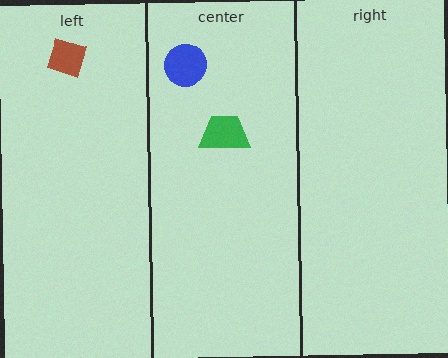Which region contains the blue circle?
The center region.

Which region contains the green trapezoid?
The center region.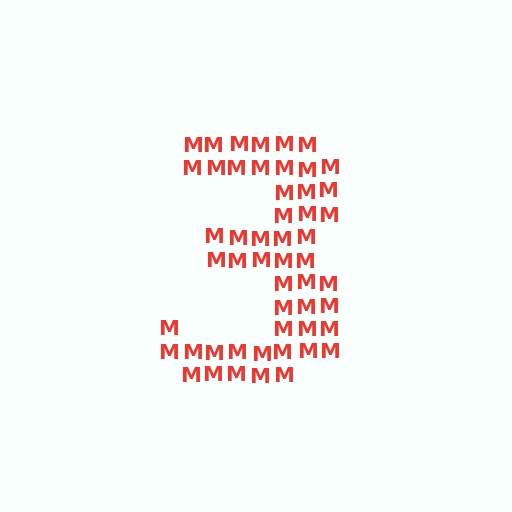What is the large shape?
The large shape is the digit 3.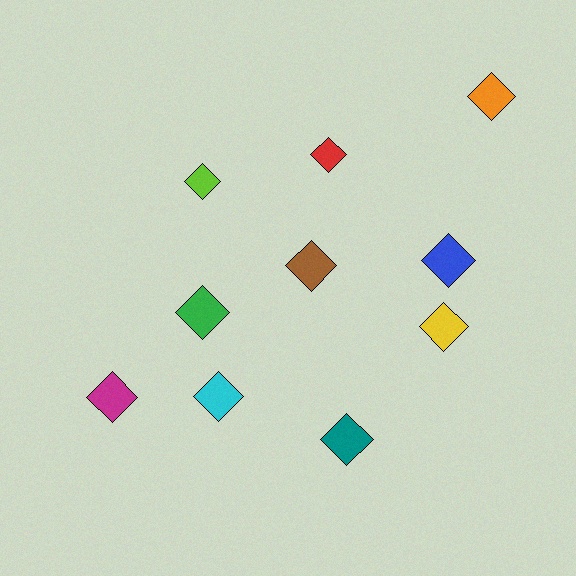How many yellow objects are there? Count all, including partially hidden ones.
There is 1 yellow object.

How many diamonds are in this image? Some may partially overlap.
There are 10 diamonds.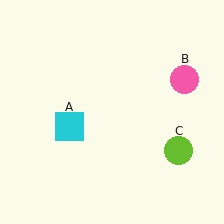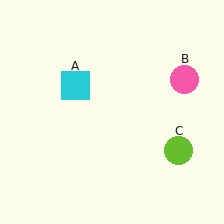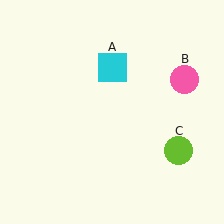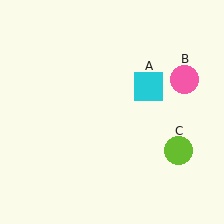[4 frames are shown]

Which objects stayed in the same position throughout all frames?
Pink circle (object B) and lime circle (object C) remained stationary.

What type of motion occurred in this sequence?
The cyan square (object A) rotated clockwise around the center of the scene.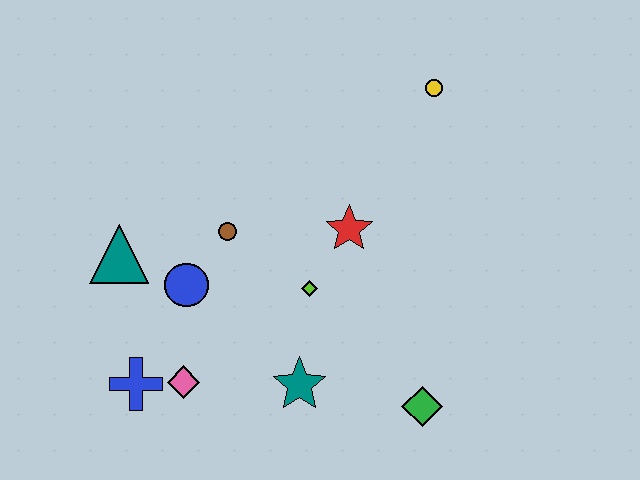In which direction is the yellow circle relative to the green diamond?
The yellow circle is above the green diamond.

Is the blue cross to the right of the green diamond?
No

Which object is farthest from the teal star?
The yellow circle is farthest from the teal star.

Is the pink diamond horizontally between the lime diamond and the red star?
No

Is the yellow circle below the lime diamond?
No